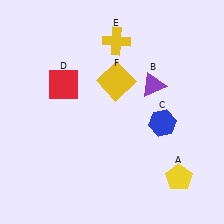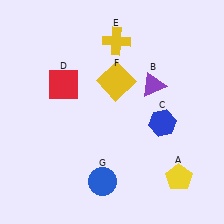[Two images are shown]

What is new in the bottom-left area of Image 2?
A blue circle (G) was added in the bottom-left area of Image 2.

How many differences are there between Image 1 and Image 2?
There is 1 difference between the two images.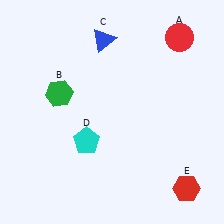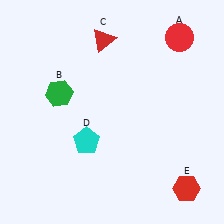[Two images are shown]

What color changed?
The triangle (C) changed from blue in Image 1 to red in Image 2.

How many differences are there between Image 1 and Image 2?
There is 1 difference between the two images.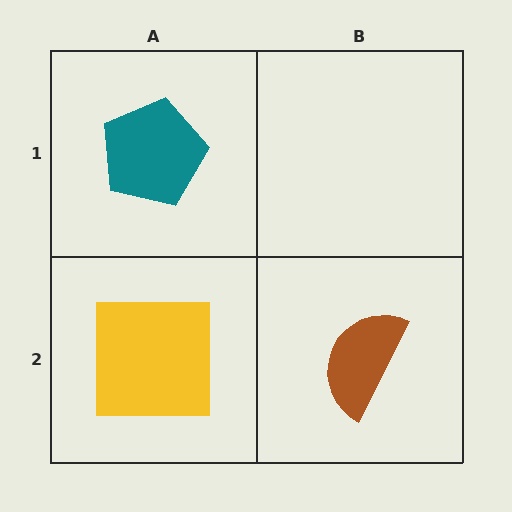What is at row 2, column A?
A yellow square.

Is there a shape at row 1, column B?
No, that cell is empty.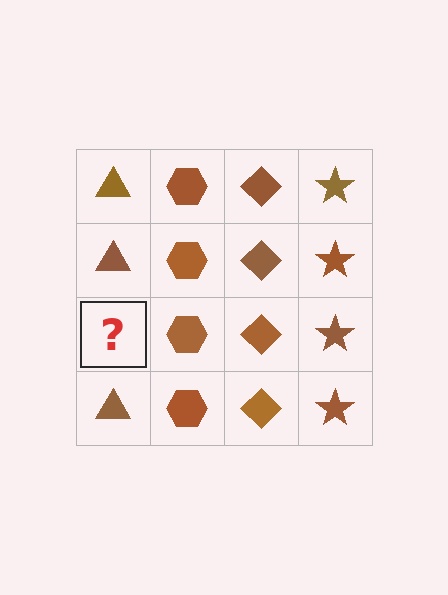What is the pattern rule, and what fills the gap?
The rule is that each column has a consistent shape. The gap should be filled with a brown triangle.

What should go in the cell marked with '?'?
The missing cell should contain a brown triangle.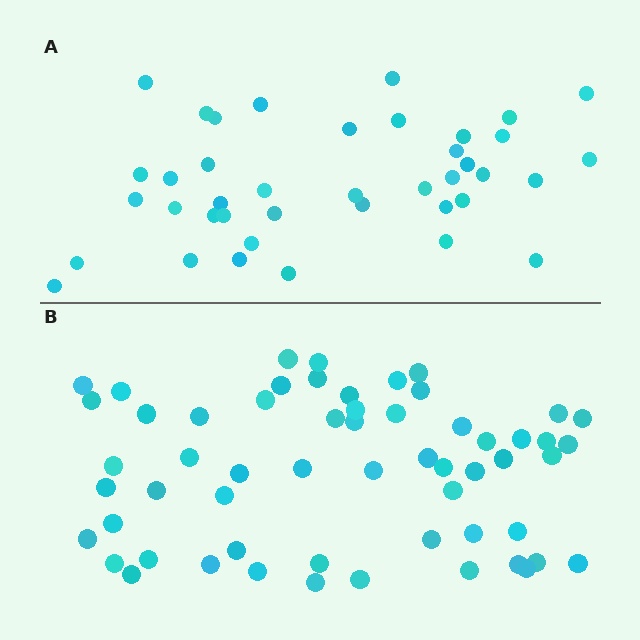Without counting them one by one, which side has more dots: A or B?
Region B (the bottom region) has more dots.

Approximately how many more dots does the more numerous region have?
Region B has approximately 20 more dots than region A.